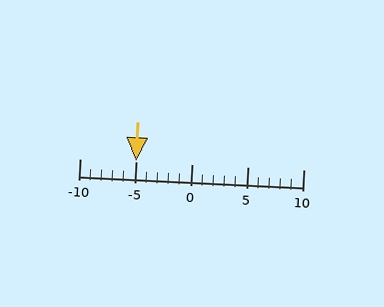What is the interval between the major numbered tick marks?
The major tick marks are spaced 5 units apart.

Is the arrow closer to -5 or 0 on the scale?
The arrow is closer to -5.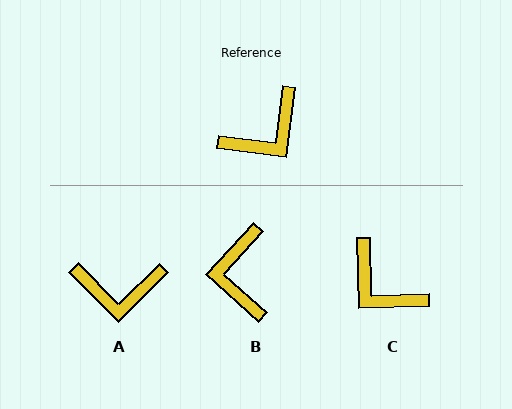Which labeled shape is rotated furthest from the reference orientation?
B, about 125 degrees away.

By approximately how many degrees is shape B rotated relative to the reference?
Approximately 125 degrees clockwise.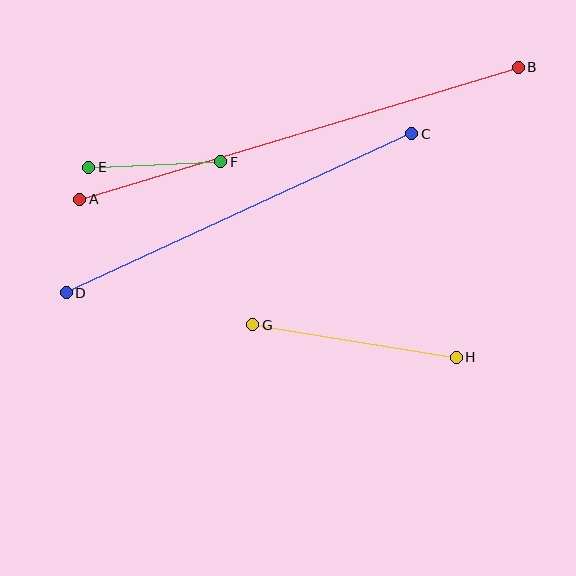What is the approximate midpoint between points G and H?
The midpoint is at approximately (355, 341) pixels.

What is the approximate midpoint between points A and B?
The midpoint is at approximately (299, 133) pixels.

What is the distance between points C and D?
The distance is approximately 380 pixels.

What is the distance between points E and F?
The distance is approximately 132 pixels.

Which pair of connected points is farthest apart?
Points A and B are farthest apart.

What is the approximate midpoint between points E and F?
The midpoint is at approximately (155, 164) pixels.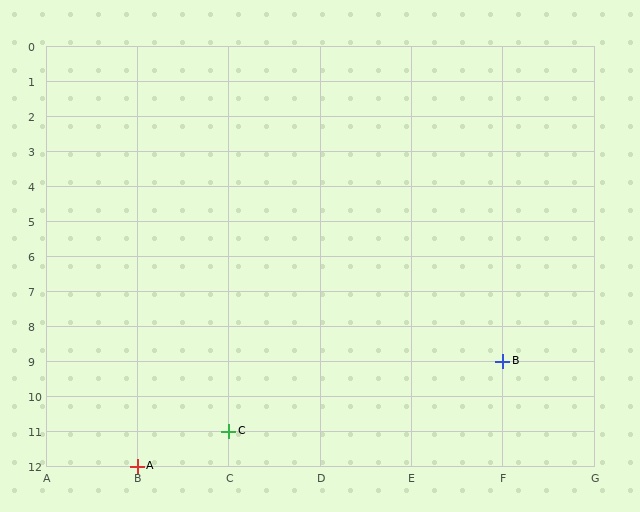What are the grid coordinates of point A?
Point A is at grid coordinates (B, 12).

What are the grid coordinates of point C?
Point C is at grid coordinates (C, 11).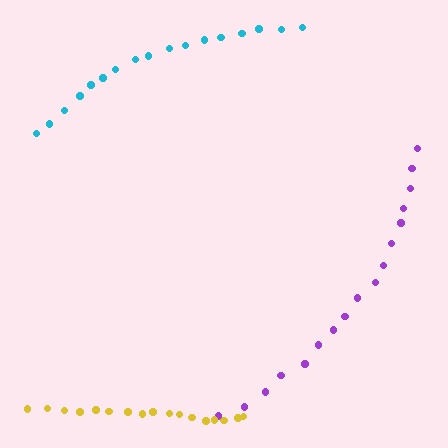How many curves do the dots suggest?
There are 3 distinct paths.